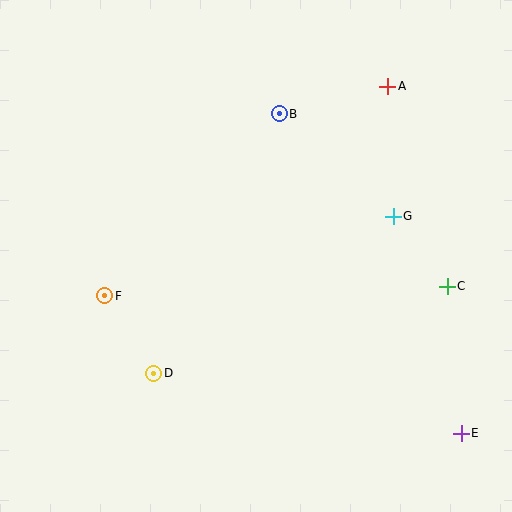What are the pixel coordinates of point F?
Point F is at (105, 296).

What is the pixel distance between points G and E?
The distance between G and E is 228 pixels.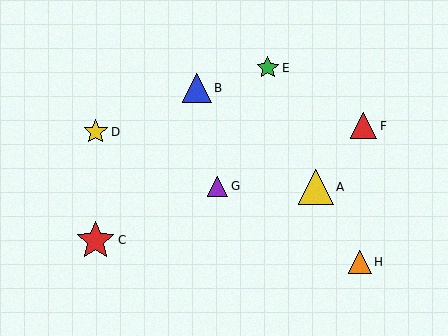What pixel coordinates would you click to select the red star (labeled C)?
Click at (95, 240) to select the red star C.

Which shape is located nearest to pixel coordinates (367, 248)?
The orange triangle (labeled H) at (360, 262) is nearest to that location.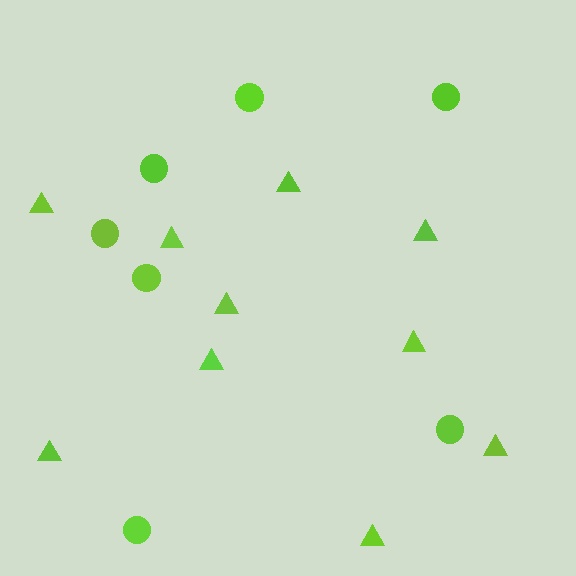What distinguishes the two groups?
There are 2 groups: one group of triangles (10) and one group of circles (7).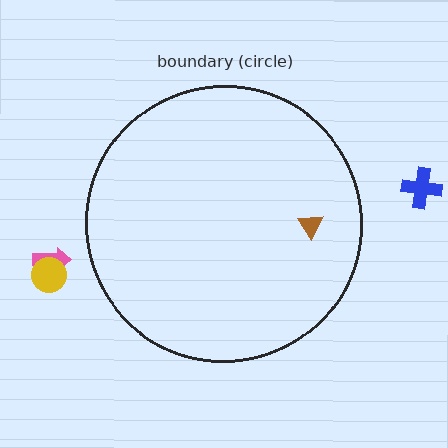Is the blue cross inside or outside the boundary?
Outside.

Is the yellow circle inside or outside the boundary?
Outside.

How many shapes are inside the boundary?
1 inside, 3 outside.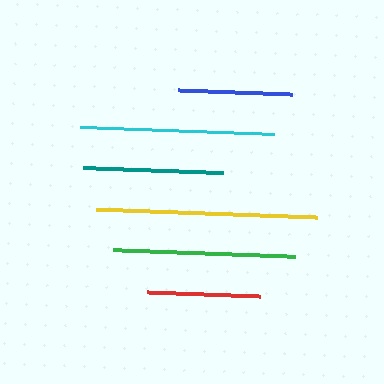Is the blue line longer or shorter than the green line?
The green line is longer than the blue line.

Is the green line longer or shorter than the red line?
The green line is longer than the red line.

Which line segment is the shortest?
The red line is the shortest at approximately 114 pixels.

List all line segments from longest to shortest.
From longest to shortest: yellow, cyan, green, teal, blue, red.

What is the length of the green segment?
The green segment is approximately 183 pixels long.